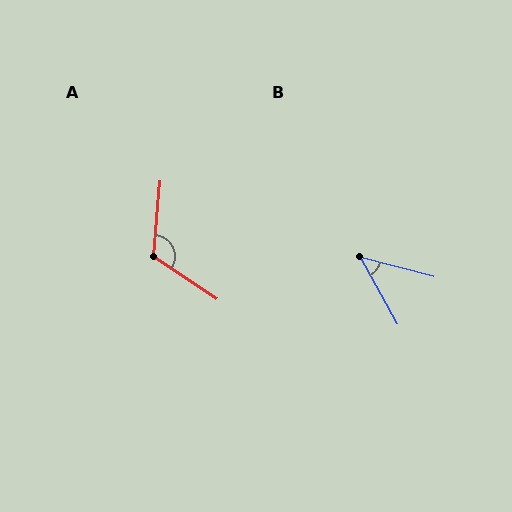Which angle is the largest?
A, at approximately 119 degrees.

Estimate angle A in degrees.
Approximately 119 degrees.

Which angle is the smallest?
B, at approximately 47 degrees.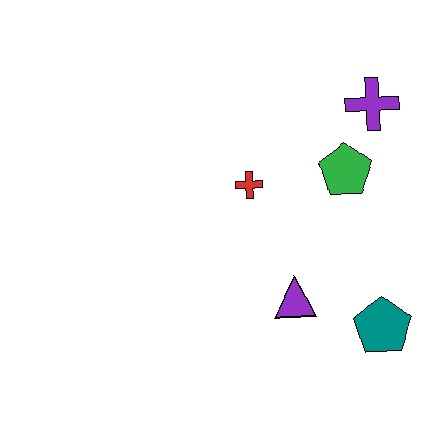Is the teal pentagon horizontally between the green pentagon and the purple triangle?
No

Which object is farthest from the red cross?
The teal pentagon is farthest from the red cross.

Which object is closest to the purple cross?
The green pentagon is closest to the purple cross.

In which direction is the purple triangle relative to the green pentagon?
The purple triangle is below the green pentagon.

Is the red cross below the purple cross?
Yes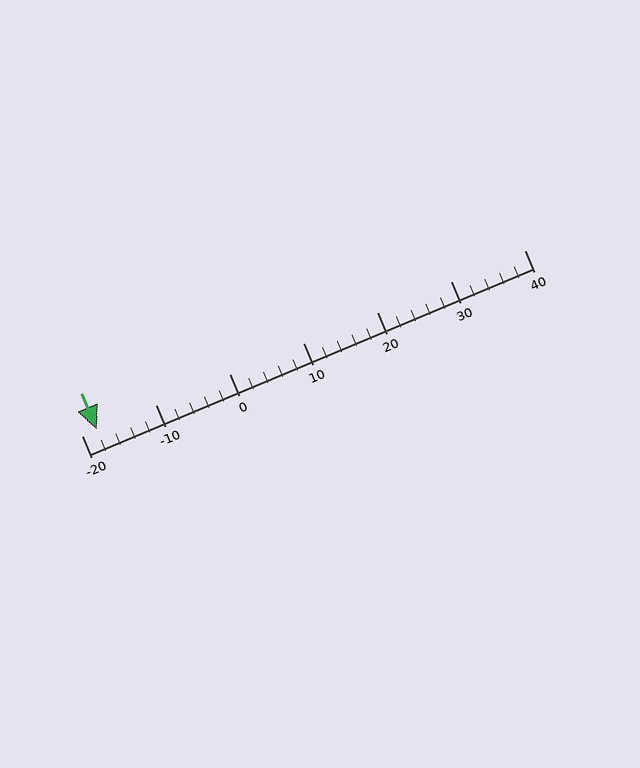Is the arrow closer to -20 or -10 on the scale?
The arrow is closer to -20.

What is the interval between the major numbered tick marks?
The major tick marks are spaced 10 units apart.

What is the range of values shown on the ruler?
The ruler shows values from -20 to 40.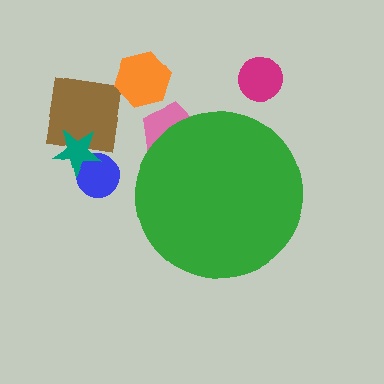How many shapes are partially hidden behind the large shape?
1 shape is partially hidden.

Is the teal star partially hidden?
No, the teal star is fully visible.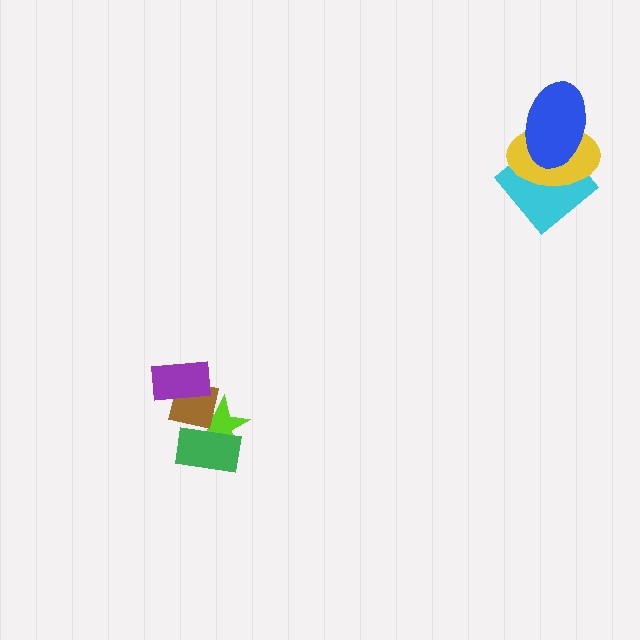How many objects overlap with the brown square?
3 objects overlap with the brown square.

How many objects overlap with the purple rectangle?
1 object overlaps with the purple rectangle.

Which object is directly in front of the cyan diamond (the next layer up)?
The yellow ellipse is directly in front of the cyan diamond.